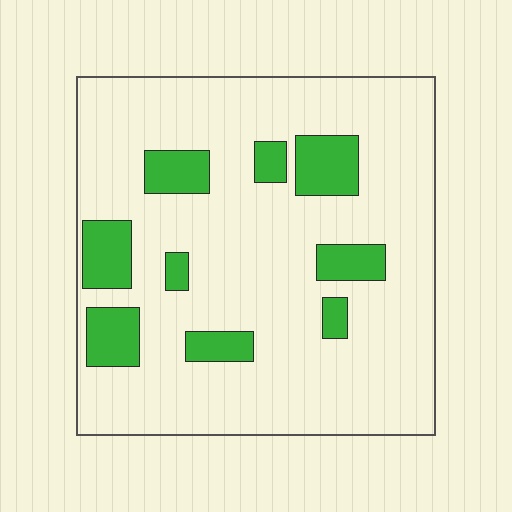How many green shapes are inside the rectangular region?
9.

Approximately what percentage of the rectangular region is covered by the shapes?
Approximately 15%.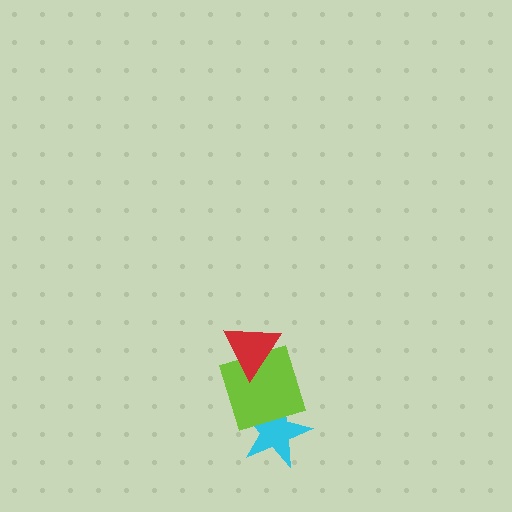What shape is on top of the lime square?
The red triangle is on top of the lime square.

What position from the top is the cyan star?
The cyan star is 3rd from the top.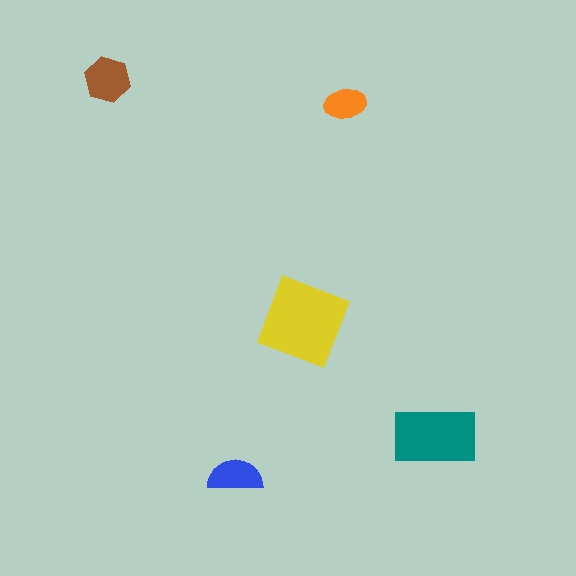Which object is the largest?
The yellow square.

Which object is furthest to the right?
The teal rectangle is rightmost.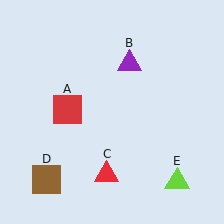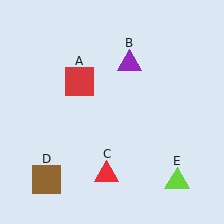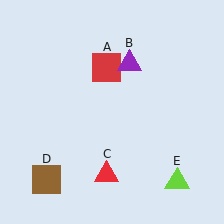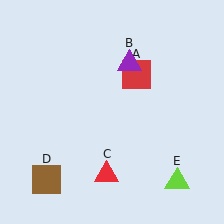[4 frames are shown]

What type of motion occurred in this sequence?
The red square (object A) rotated clockwise around the center of the scene.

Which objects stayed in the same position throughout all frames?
Purple triangle (object B) and red triangle (object C) and brown square (object D) and lime triangle (object E) remained stationary.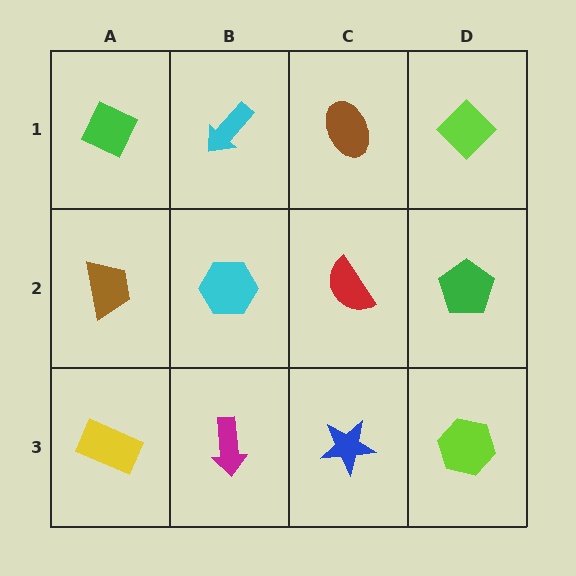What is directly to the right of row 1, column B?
A brown ellipse.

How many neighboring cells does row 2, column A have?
3.